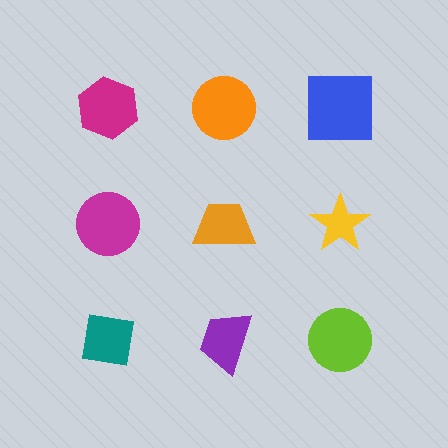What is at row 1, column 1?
A magenta hexagon.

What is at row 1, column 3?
A blue square.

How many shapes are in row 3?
3 shapes.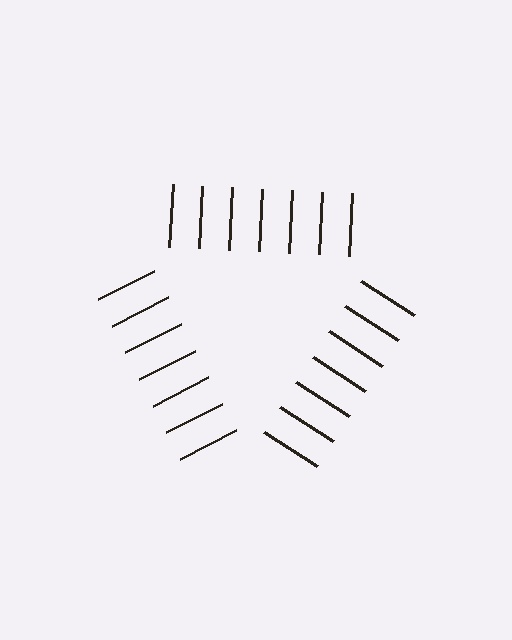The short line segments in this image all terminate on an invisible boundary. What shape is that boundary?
An illusory triangle — the line segments terminate on its edges but no continuous stroke is drawn.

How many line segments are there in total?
21 — 7 along each of the 3 edges.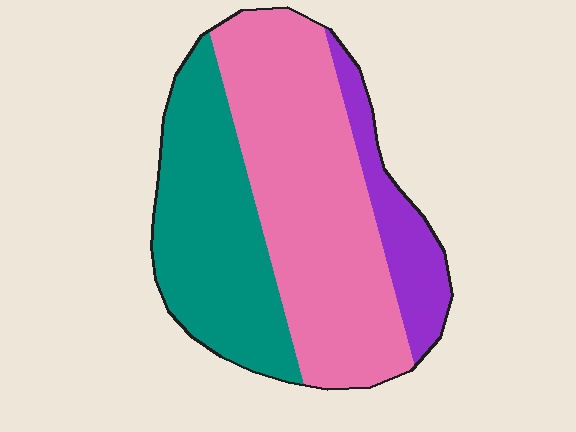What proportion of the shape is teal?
Teal covers 35% of the shape.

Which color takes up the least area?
Purple, at roughly 15%.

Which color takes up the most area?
Pink, at roughly 50%.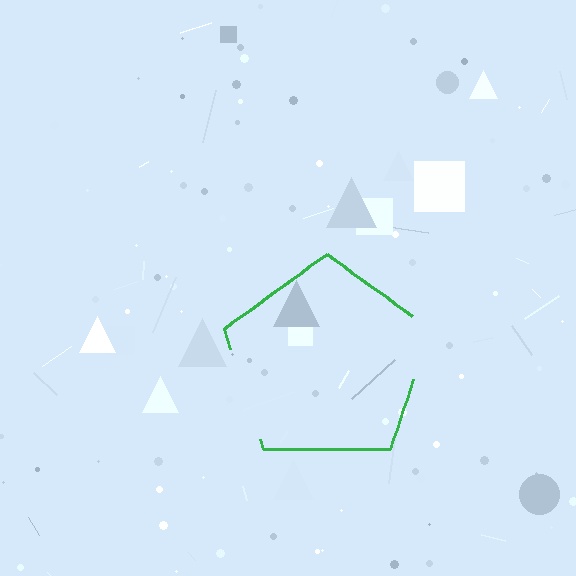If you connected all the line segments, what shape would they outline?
They would outline a pentagon.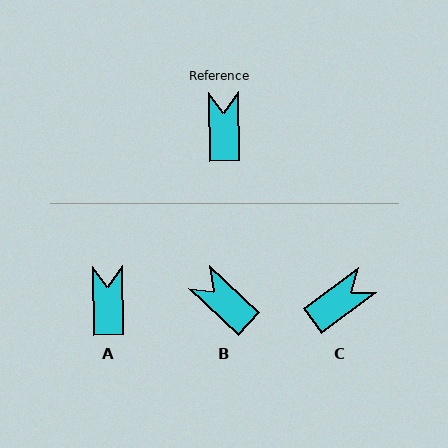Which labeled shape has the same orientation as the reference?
A.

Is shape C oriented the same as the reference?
No, it is off by about 55 degrees.